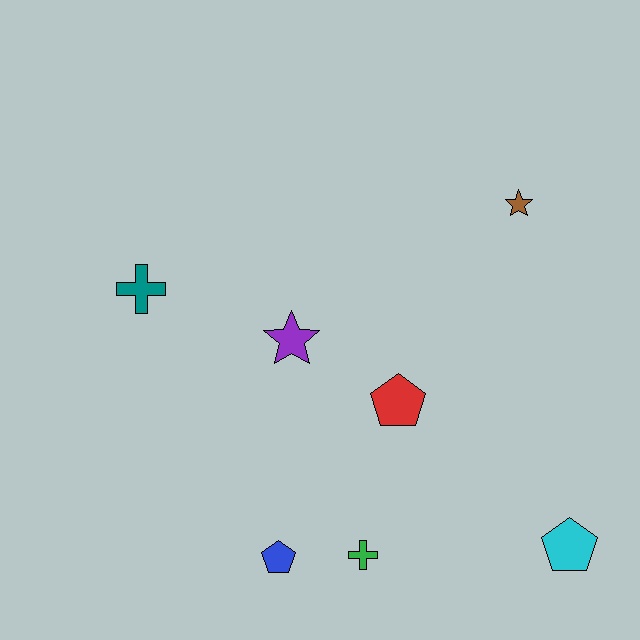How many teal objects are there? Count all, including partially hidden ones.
There is 1 teal object.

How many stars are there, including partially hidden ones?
There are 2 stars.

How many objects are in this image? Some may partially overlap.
There are 7 objects.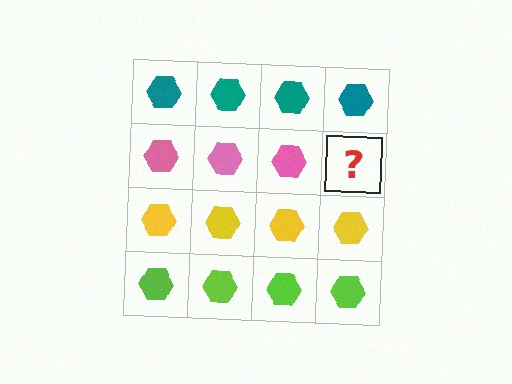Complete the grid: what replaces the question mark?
The question mark should be replaced with a pink hexagon.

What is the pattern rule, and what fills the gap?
The rule is that each row has a consistent color. The gap should be filled with a pink hexagon.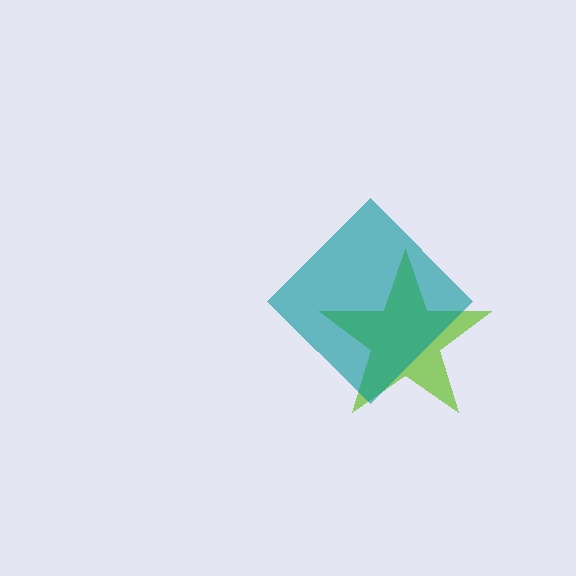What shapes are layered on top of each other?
The layered shapes are: a lime star, a teal diamond.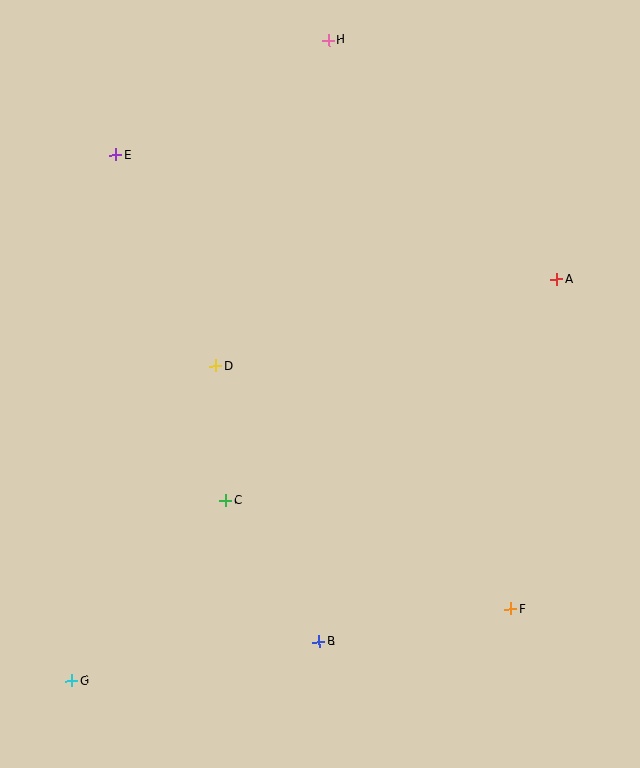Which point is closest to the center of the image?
Point D at (216, 366) is closest to the center.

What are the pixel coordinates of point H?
Point H is at (328, 40).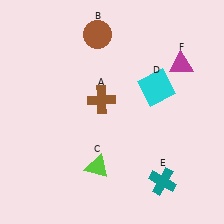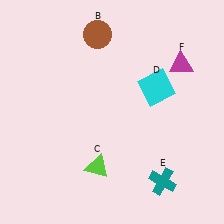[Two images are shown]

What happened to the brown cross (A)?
The brown cross (A) was removed in Image 2. It was in the top-left area of Image 1.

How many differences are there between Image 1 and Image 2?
There is 1 difference between the two images.